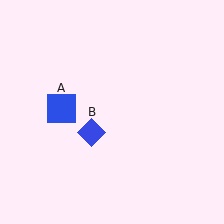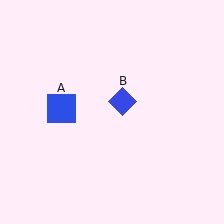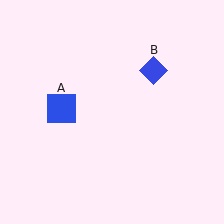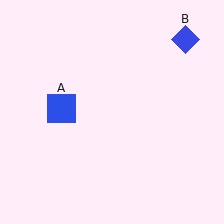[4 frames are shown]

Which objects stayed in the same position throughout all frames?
Blue square (object A) remained stationary.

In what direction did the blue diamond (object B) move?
The blue diamond (object B) moved up and to the right.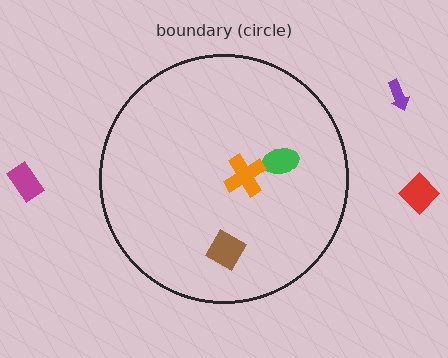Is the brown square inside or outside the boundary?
Inside.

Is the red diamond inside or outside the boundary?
Outside.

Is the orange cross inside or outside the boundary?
Inside.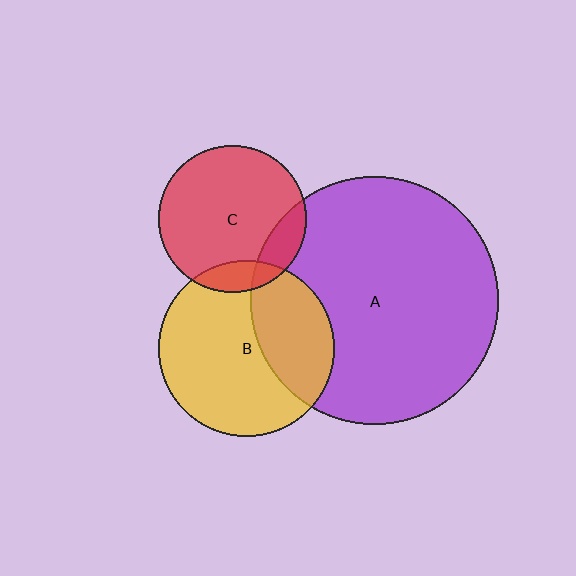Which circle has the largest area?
Circle A (purple).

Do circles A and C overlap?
Yes.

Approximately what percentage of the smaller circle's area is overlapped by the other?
Approximately 15%.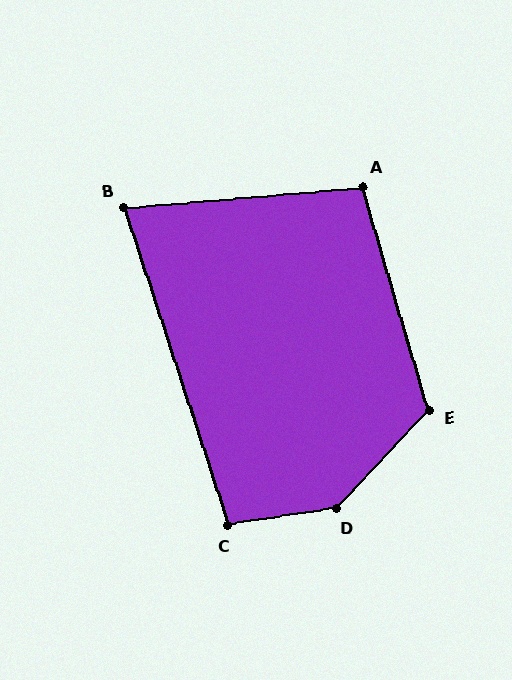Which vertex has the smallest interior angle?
B, at approximately 77 degrees.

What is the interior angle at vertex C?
Approximately 100 degrees (obtuse).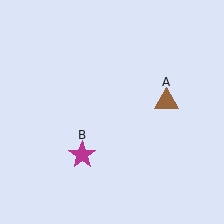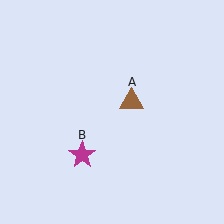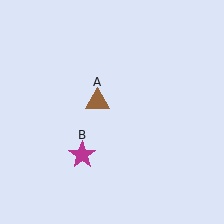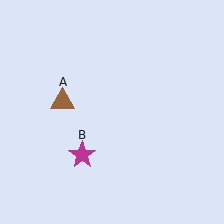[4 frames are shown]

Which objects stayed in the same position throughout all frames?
Magenta star (object B) remained stationary.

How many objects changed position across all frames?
1 object changed position: brown triangle (object A).